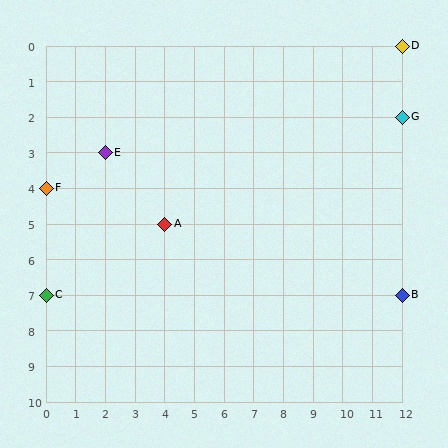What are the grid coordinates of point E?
Point E is at grid coordinates (2, 3).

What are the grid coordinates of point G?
Point G is at grid coordinates (12, 2).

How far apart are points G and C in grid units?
Points G and C are 12 columns and 5 rows apart (about 13.0 grid units diagonally).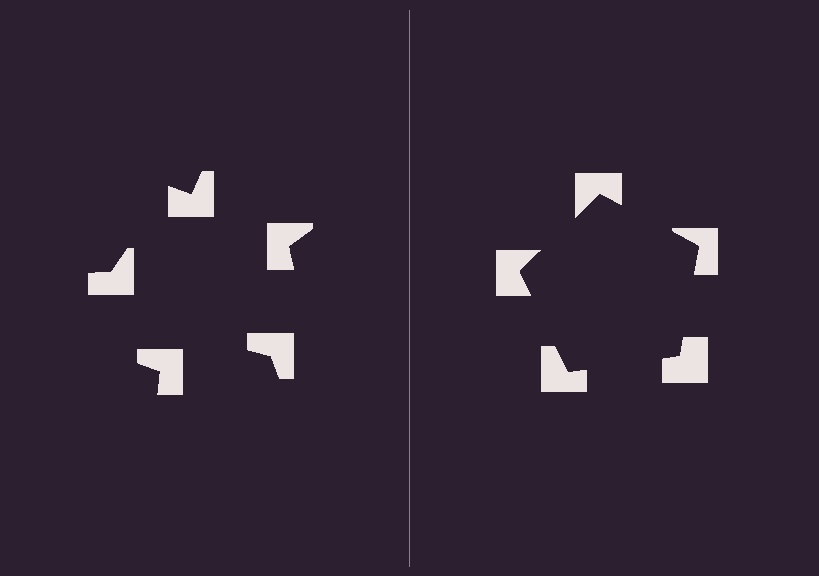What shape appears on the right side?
An illusory pentagon.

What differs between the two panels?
The notched squares are positioned identically on both sides; only the wedge orientations differ. On the right they align to a pentagon; on the left they are misaligned.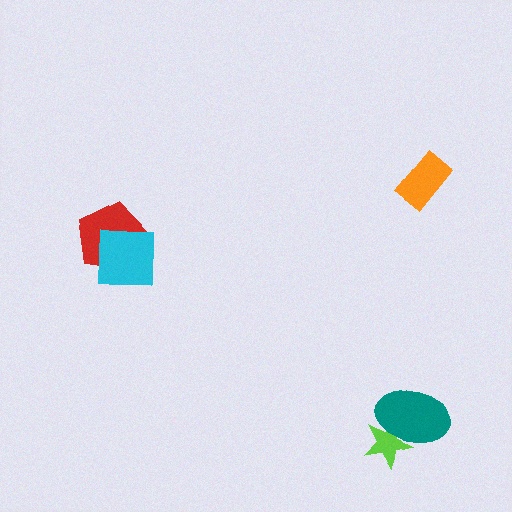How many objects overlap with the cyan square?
1 object overlaps with the cyan square.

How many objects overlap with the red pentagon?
1 object overlaps with the red pentagon.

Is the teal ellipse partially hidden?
No, no other shape covers it.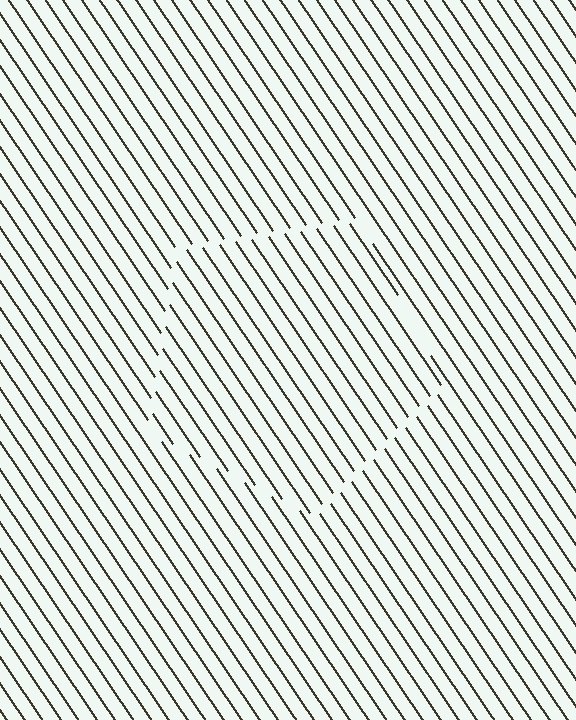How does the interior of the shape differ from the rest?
The interior of the shape contains the same grating, shifted by half a period — the contour is defined by the phase discontinuity where line-ends from the inner and outer gratings abut.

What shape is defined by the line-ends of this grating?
An illusory pentagon. The interior of the shape contains the same grating, shifted by half a period — the contour is defined by the phase discontinuity where line-ends from the inner and outer gratings abut.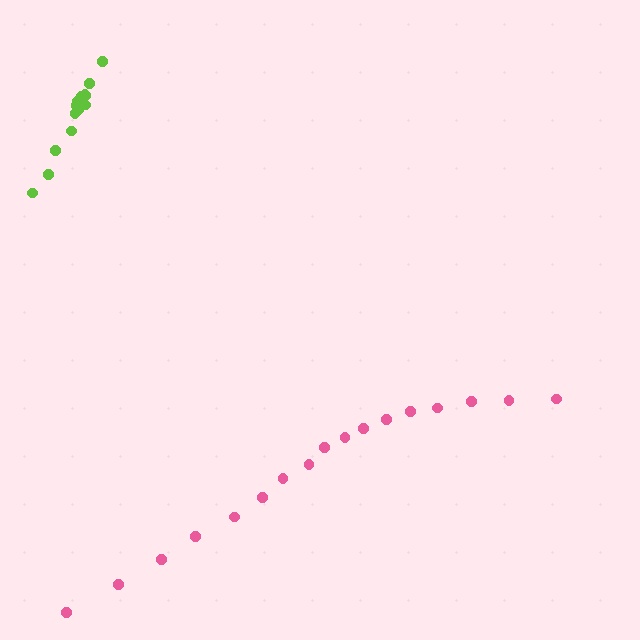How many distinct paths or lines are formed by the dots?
There are 2 distinct paths.